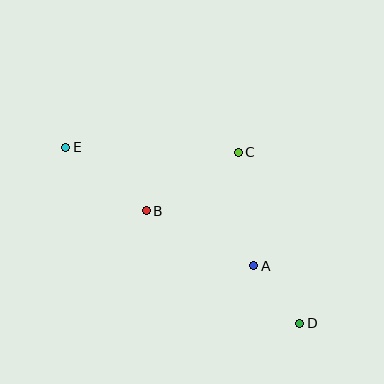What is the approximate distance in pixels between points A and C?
The distance between A and C is approximately 114 pixels.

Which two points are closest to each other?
Points A and D are closest to each other.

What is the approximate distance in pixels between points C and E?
The distance between C and E is approximately 173 pixels.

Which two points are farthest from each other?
Points D and E are farthest from each other.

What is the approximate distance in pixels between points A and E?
The distance between A and E is approximately 222 pixels.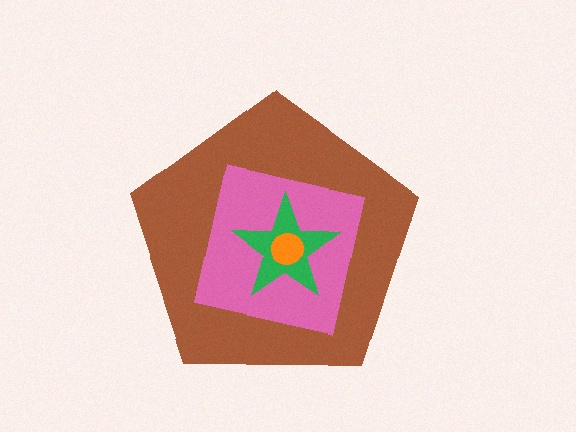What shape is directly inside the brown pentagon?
The pink square.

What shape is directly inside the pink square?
The green star.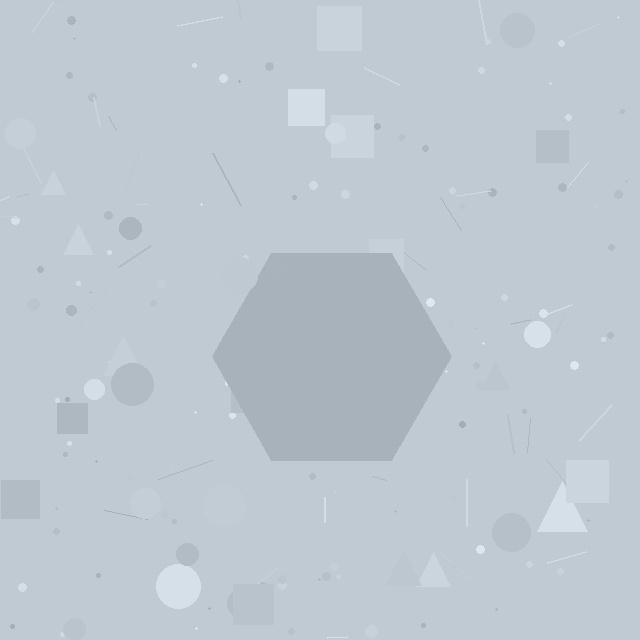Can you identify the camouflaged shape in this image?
The camouflaged shape is a hexagon.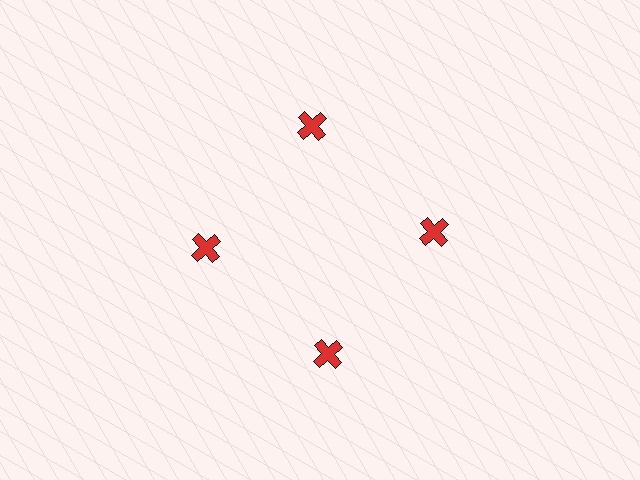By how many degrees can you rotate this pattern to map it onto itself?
The pattern maps onto itself every 90 degrees of rotation.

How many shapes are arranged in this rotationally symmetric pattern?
There are 4 shapes, arranged in 4 groups of 1.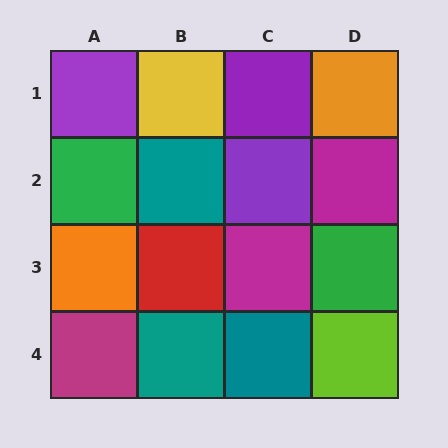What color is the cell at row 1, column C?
Purple.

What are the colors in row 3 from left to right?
Orange, red, magenta, green.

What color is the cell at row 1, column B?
Yellow.